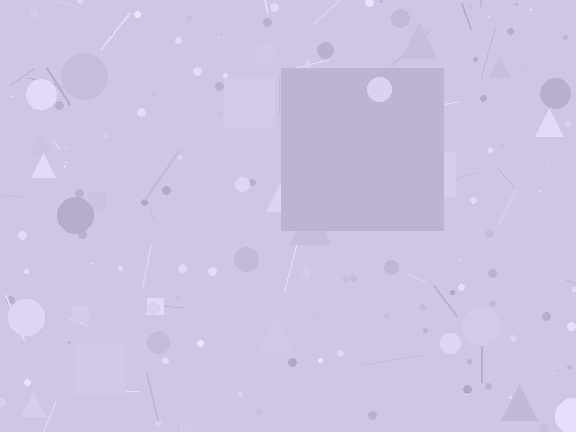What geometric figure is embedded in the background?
A square is embedded in the background.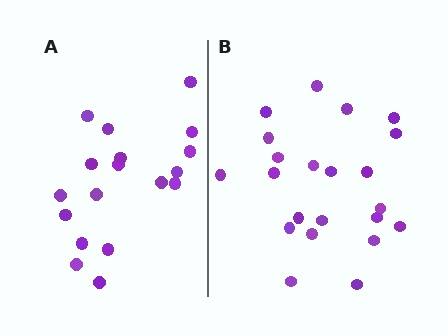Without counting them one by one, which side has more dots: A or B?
Region B (the right region) has more dots.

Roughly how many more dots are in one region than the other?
Region B has about 4 more dots than region A.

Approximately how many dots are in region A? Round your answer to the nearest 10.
About 20 dots. (The exact count is 18, which rounds to 20.)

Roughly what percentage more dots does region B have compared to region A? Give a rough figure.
About 20% more.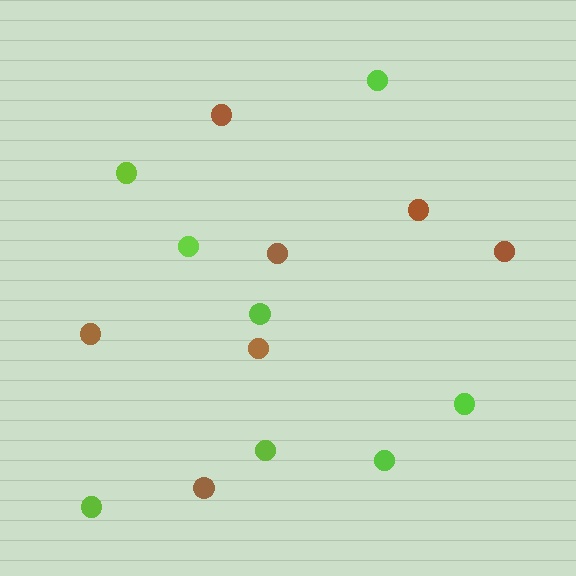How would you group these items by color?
There are 2 groups: one group of brown circles (7) and one group of lime circles (8).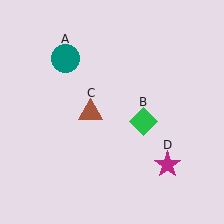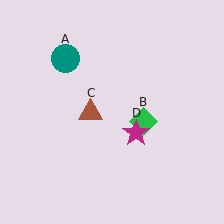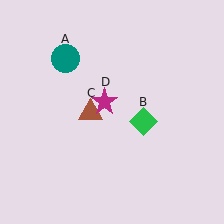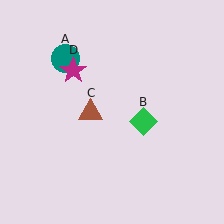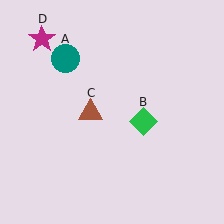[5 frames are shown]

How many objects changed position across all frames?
1 object changed position: magenta star (object D).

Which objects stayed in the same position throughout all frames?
Teal circle (object A) and green diamond (object B) and brown triangle (object C) remained stationary.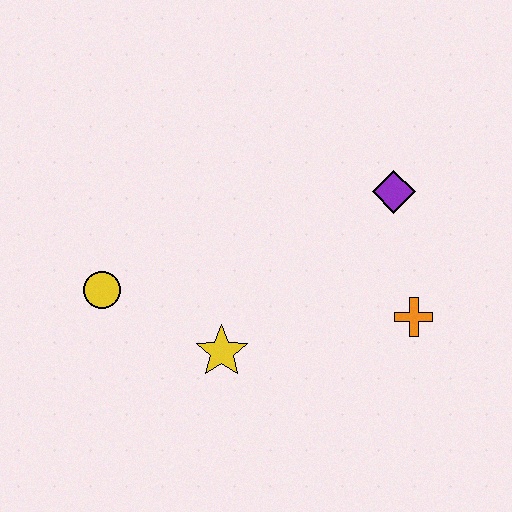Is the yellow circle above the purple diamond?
No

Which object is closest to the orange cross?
The purple diamond is closest to the orange cross.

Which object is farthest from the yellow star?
The purple diamond is farthest from the yellow star.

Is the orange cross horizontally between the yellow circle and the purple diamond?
No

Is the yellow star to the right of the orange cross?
No